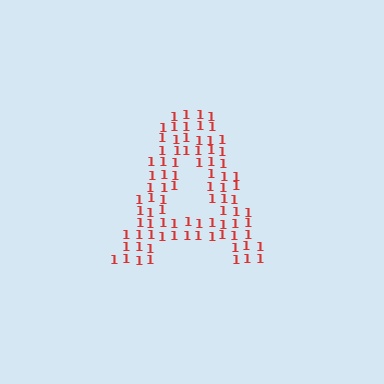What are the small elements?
The small elements are digit 1's.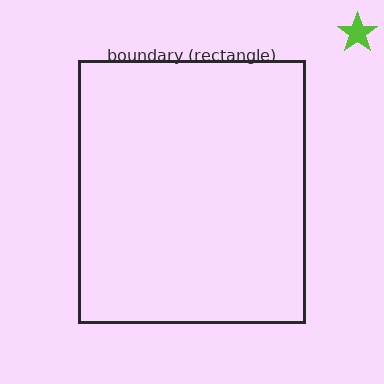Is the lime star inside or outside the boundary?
Outside.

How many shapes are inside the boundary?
0 inside, 1 outside.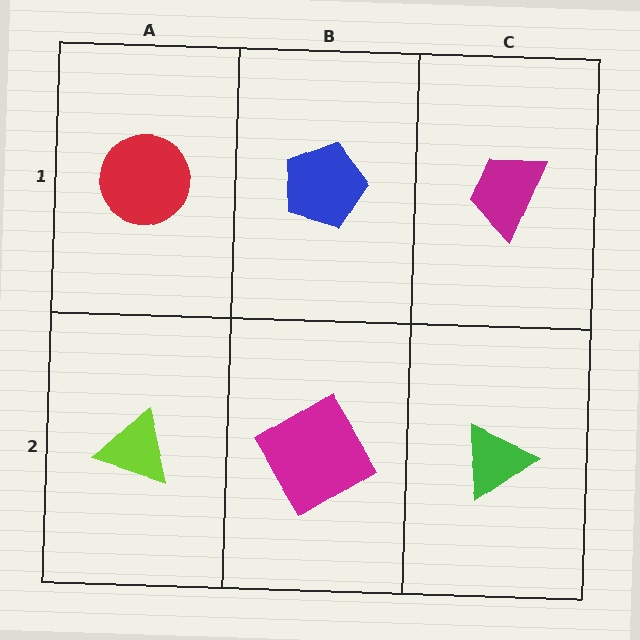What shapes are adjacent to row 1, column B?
A magenta diamond (row 2, column B), a red circle (row 1, column A), a magenta trapezoid (row 1, column C).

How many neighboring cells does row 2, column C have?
2.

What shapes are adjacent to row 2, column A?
A red circle (row 1, column A), a magenta diamond (row 2, column B).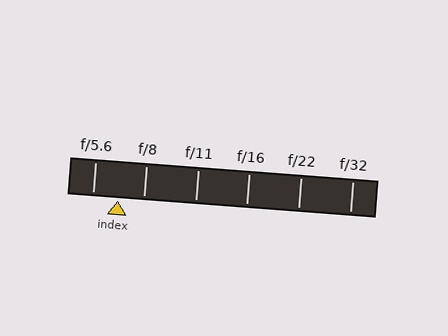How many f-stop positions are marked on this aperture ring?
There are 6 f-stop positions marked.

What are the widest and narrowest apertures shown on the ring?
The widest aperture shown is f/5.6 and the narrowest is f/32.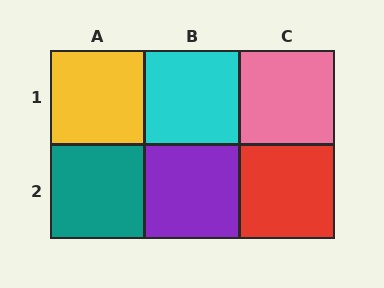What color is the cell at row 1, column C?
Pink.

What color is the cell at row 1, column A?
Yellow.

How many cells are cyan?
1 cell is cyan.